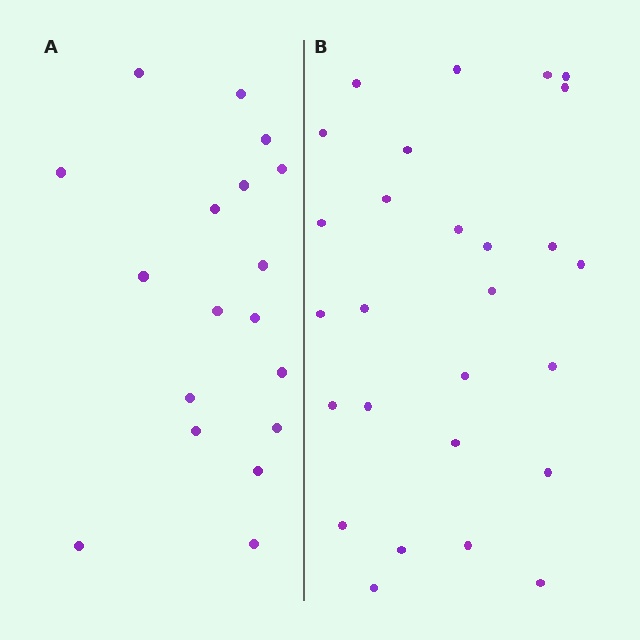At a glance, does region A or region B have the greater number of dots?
Region B (the right region) has more dots.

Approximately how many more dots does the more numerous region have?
Region B has roughly 8 or so more dots than region A.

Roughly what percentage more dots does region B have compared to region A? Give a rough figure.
About 50% more.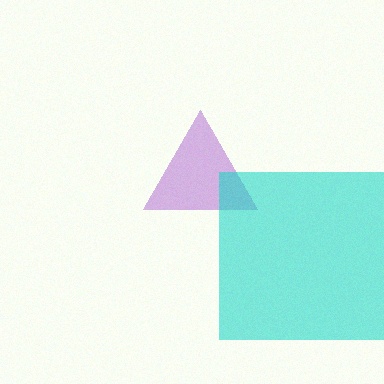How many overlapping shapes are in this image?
There are 2 overlapping shapes in the image.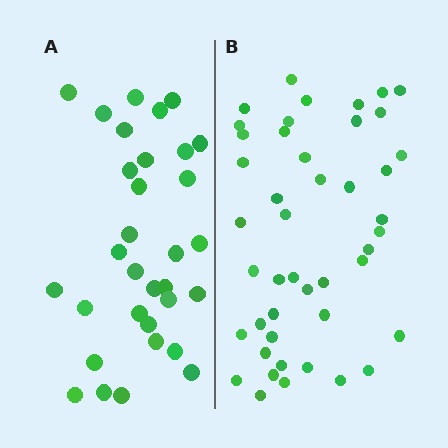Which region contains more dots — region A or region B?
Region B (the right region) has more dots.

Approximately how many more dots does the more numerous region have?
Region B has approximately 15 more dots than region A.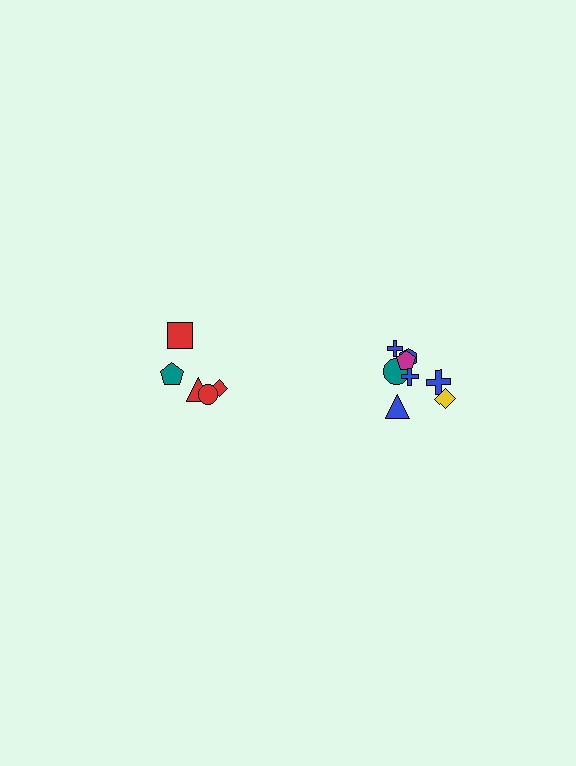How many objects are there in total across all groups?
There are 13 objects.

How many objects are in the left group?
There are 5 objects.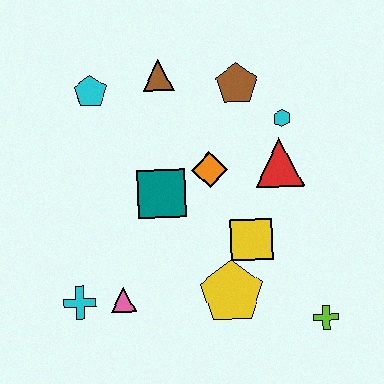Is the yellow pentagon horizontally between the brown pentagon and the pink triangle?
Yes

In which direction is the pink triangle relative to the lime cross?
The pink triangle is to the left of the lime cross.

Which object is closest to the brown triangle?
The cyan pentagon is closest to the brown triangle.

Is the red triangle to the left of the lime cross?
Yes